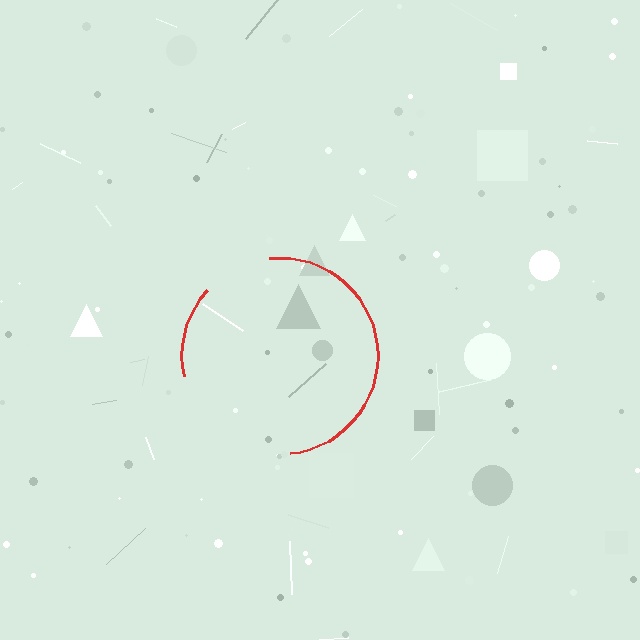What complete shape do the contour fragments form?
The contour fragments form a circle.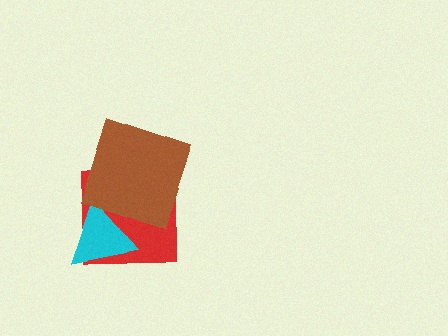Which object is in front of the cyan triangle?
The brown square is in front of the cyan triangle.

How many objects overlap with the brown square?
2 objects overlap with the brown square.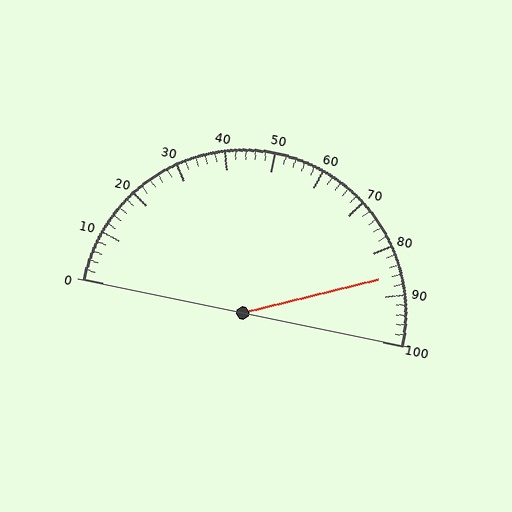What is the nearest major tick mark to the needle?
The nearest major tick mark is 90.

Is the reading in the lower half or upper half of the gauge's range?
The reading is in the upper half of the range (0 to 100).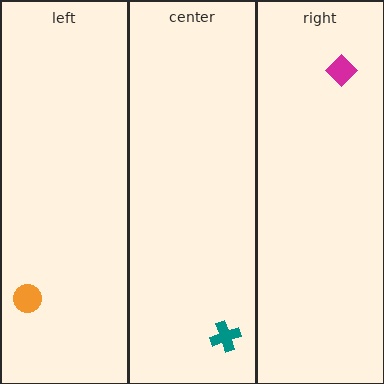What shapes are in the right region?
The magenta diamond.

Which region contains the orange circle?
The left region.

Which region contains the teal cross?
The center region.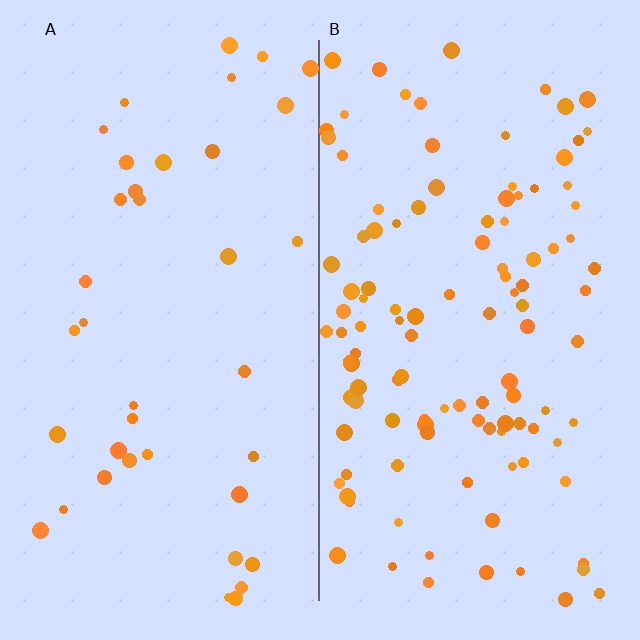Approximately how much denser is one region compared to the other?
Approximately 3.0× — region B over region A.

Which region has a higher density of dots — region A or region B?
B (the right).